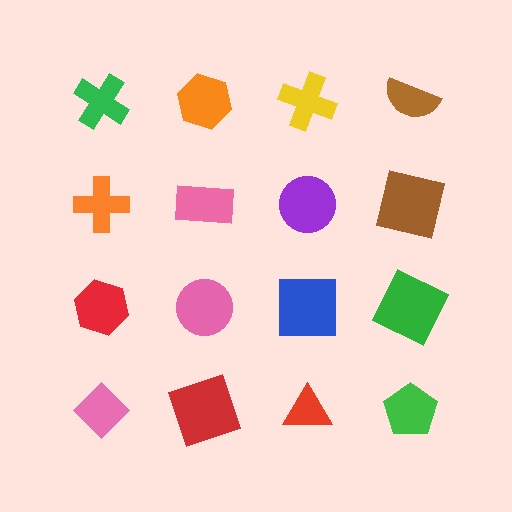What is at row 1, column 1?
A green cross.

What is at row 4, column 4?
A green pentagon.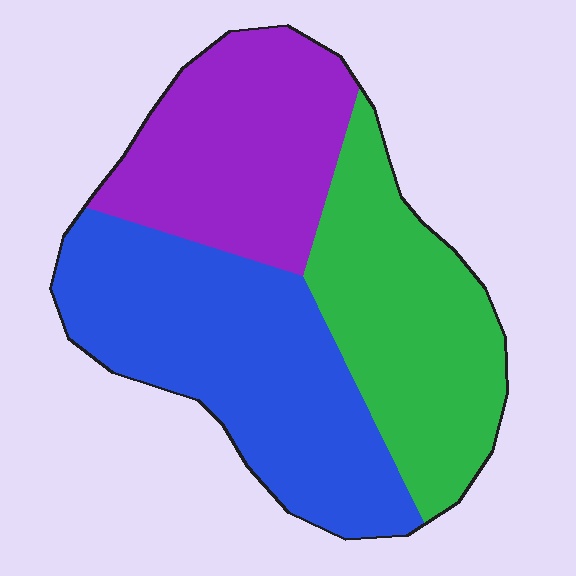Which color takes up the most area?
Blue, at roughly 40%.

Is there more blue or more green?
Blue.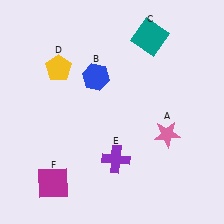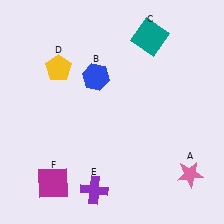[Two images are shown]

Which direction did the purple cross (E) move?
The purple cross (E) moved down.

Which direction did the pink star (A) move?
The pink star (A) moved down.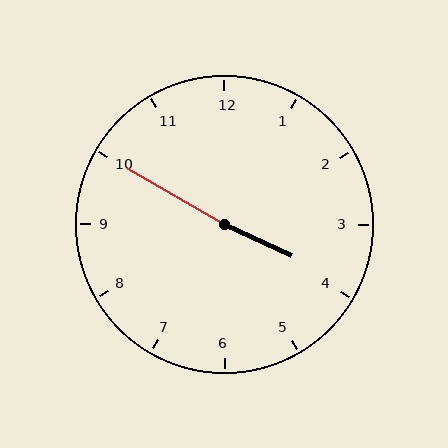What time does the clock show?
3:50.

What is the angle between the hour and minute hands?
Approximately 175 degrees.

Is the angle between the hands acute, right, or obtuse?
It is obtuse.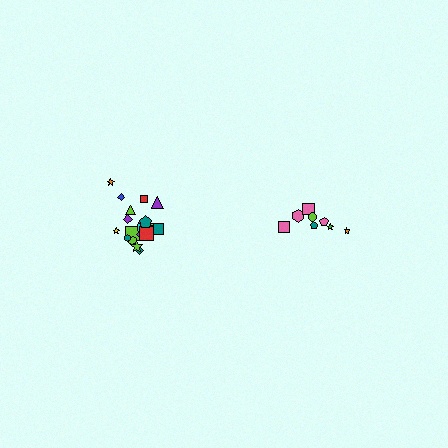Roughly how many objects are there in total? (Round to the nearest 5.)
Roughly 30 objects in total.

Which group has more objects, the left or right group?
The left group.